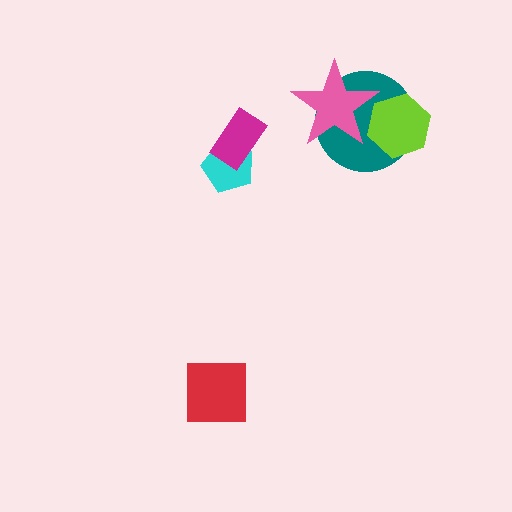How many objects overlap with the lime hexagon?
2 objects overlap with the lime hexagon.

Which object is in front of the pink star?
The lime hexagon is in front of the pink star.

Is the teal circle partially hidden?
Yes, it is partially covered by another shape.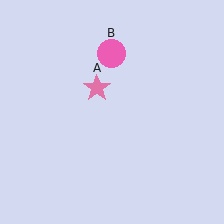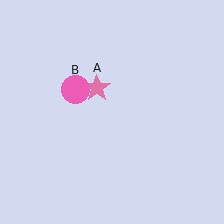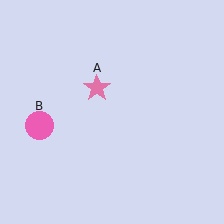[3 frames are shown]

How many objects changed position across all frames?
1 object changed position: pink circle (object B).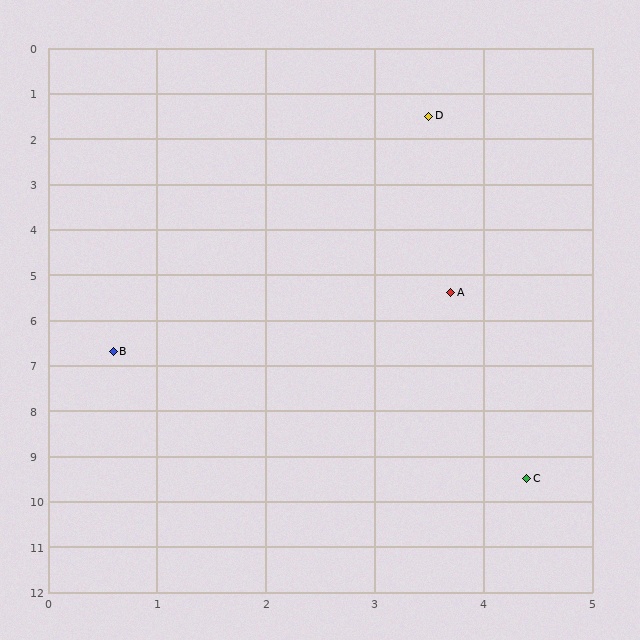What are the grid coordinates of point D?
Point D is at approximately (3.5, 1.5).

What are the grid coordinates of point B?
Point B is at approximately (0.6, 6.7).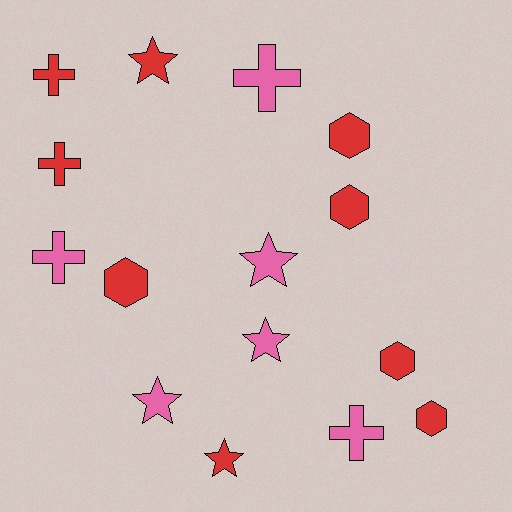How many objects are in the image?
There are 15 objects.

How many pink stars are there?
There are 3 pink stars.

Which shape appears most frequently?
Star, with 5 objects.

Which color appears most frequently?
Red, with 9 objects.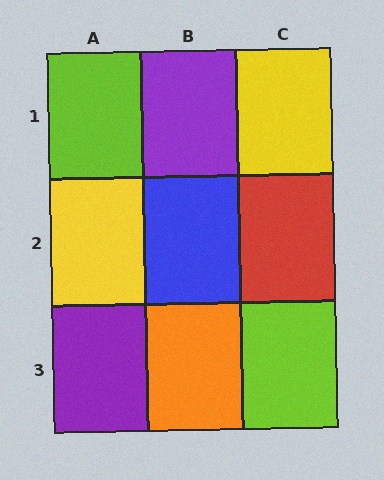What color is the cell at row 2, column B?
Blue.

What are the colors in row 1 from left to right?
Lime, purple, yellow.